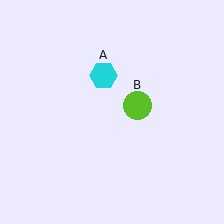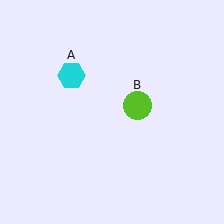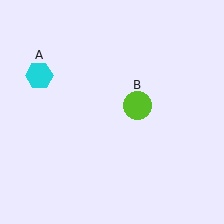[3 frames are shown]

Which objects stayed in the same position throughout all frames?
Lime circle (object B) remained stationary.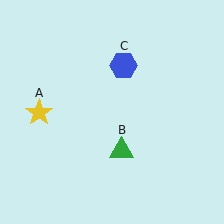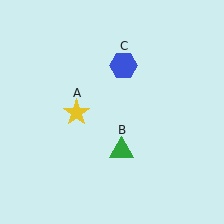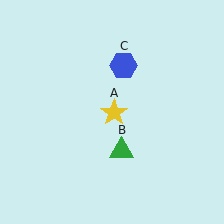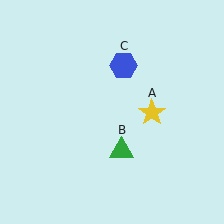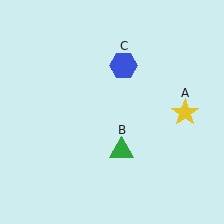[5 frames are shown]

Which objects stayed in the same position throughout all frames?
Green triangle (object B) and blue hexagon (object C) remained stationary.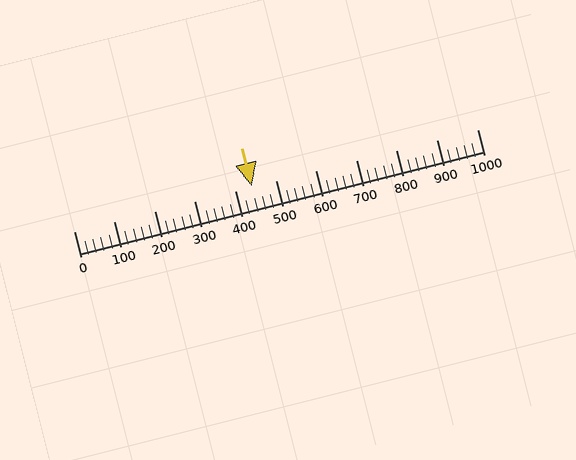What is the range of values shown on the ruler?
The ruler shows values from 0 to 1000.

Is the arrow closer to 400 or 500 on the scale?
The arrow is closer to 400.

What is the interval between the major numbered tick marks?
The major tick marks are spaced 100 units apart.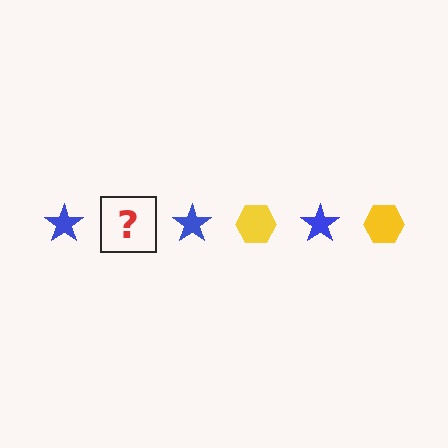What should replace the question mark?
The question mark should be replaced with a yellow hexagon.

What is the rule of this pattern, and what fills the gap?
The rule is that the pattern alternates between blue star and yellow hexagon. The gap should be filled with a yellow hexagon.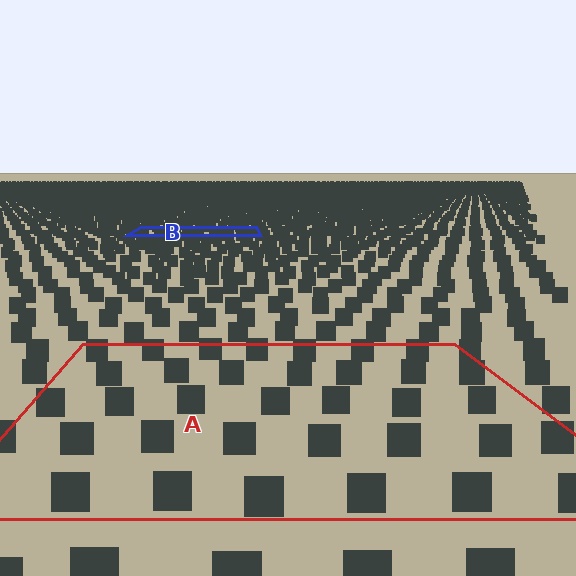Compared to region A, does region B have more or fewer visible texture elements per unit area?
Region B has more texture elements per unit area — they are packed more densely because it is farther away.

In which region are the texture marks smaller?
The texture marks are smaller in region B, because it is farther away.